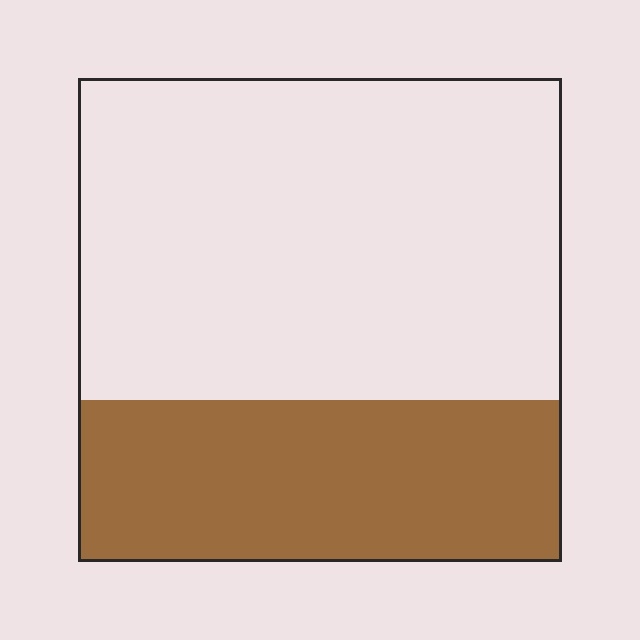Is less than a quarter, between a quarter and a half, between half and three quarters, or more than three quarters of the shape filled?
Between a quarter and a half.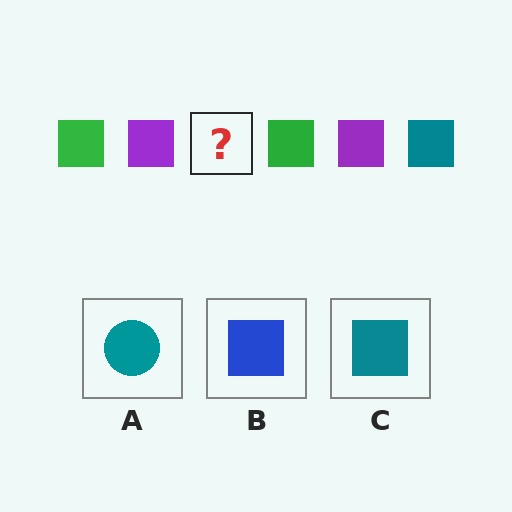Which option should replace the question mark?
Option C.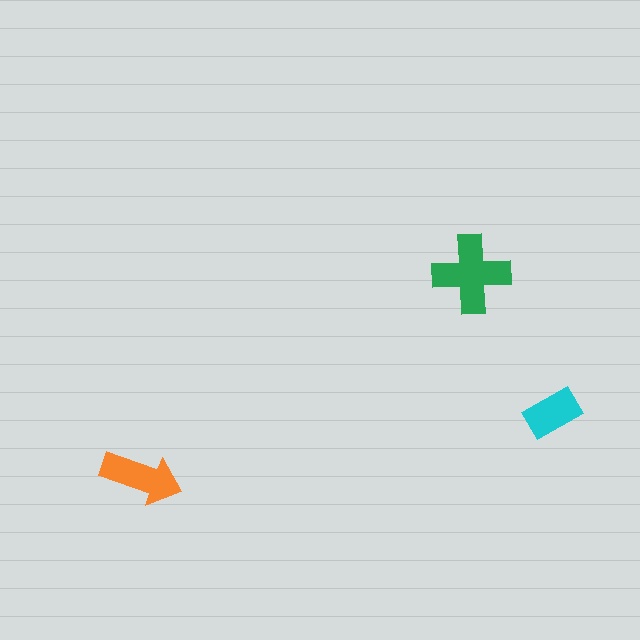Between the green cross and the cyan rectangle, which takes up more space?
The green cross.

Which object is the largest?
The green cross.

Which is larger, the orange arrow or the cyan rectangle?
The orange arrow.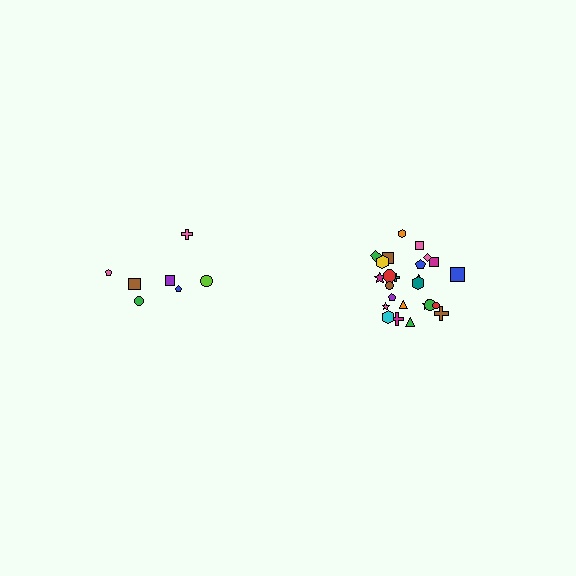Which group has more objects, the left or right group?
The right group.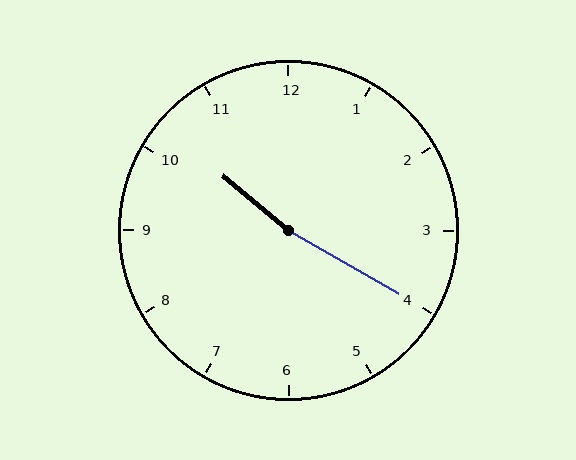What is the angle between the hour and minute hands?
Approximately 170 degrees.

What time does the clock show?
10:20.